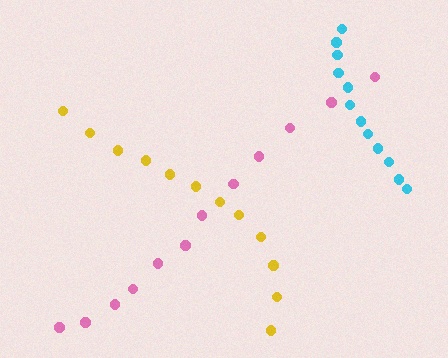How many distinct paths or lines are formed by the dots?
There are 3 distinct paths.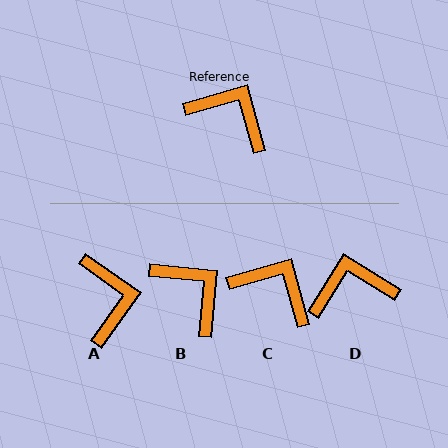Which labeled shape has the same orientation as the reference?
C.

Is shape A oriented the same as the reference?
No, it is off by about 52 degrees.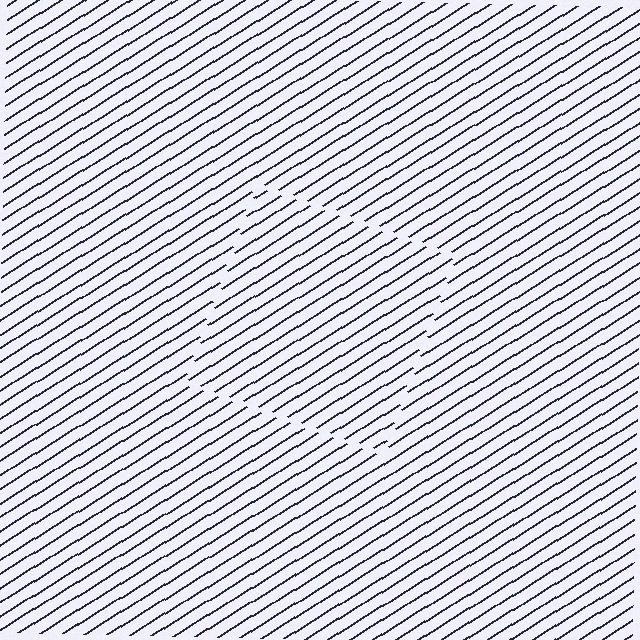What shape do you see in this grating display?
An illusory square. The interior of the shape contains the same grating, shifted by half a period — the contour is defined by the phase discontinuity where line-ends from the inner and outer gratings abut.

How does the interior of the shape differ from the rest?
The interior of the shape contains the same grating, shifted by half a period — the contour is defined by the phase discontinuity where line-ends from the inner and outer gratings abut.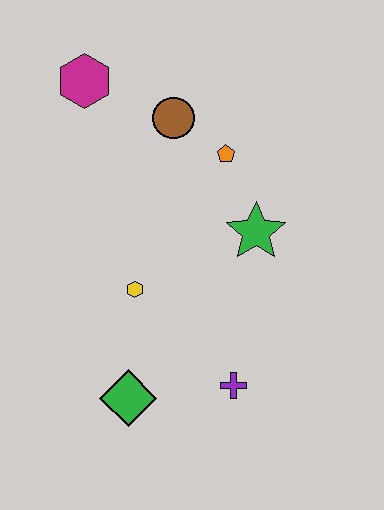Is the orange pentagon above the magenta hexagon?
No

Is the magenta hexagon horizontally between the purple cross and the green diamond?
No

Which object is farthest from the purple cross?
The magenta hexagon is farthest from the purple cross.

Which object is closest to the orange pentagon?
The brown circle is closest to the orange pentagon.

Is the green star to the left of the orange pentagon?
No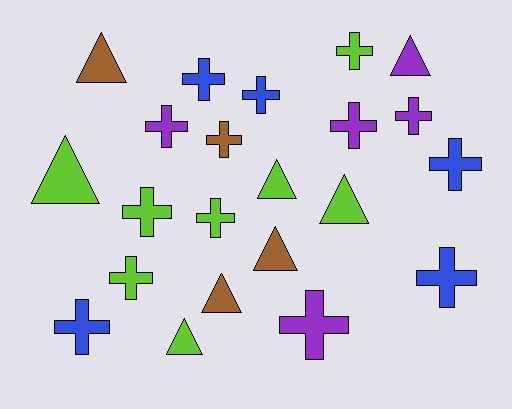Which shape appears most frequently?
Cross, with 14 objects.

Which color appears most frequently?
Lime, with 8 objects.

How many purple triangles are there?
There is 1 purple triangle.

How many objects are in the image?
There are 22 objects.